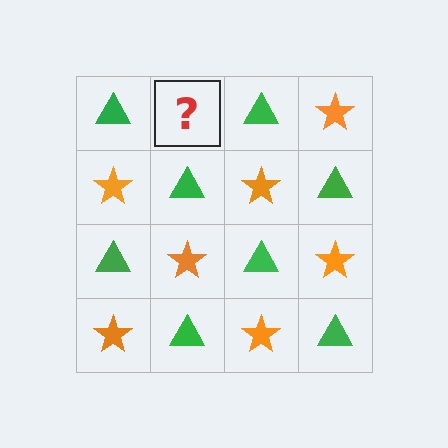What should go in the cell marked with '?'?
The missing cell should contain an orange star.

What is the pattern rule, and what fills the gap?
The rule is that it alternates green triangle and orange star in a checkerboard pattern. The gap should be filled with an orange star.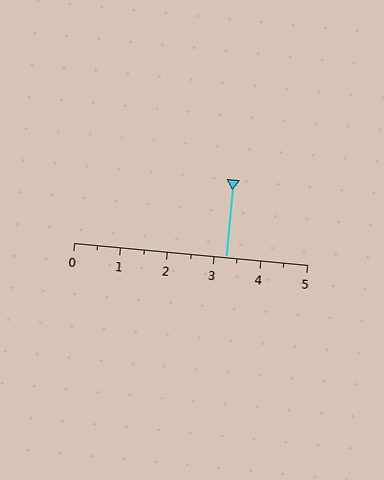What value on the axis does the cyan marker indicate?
The marker indicates approximately 3.2.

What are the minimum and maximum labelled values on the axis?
The axis runs from 0 to 5.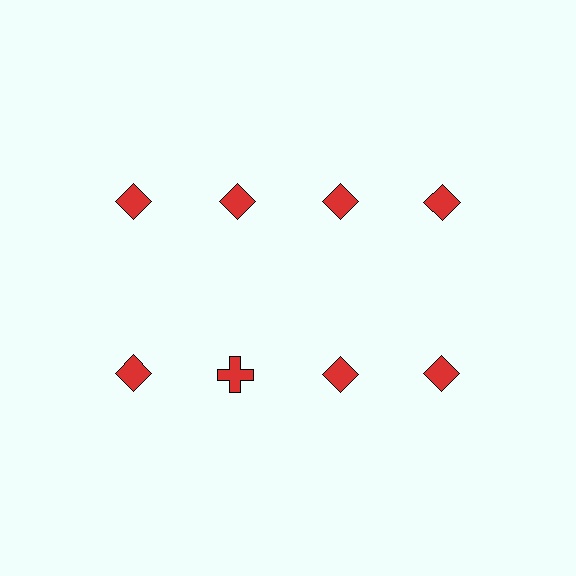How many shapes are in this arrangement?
There are 8 shapes arranged in a grid pattern.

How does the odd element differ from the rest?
It has a different shape: cross instead of diamond.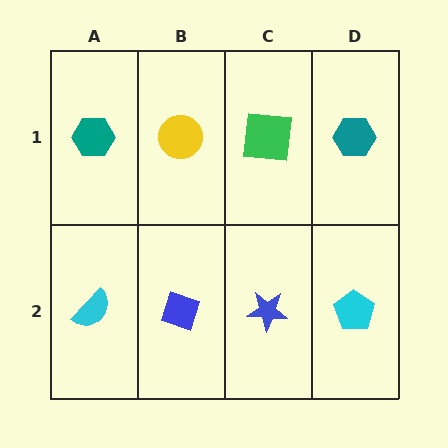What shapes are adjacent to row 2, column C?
A green square (row 1, column C), a blue diamond (row 2, column B), a cyan pentagon (row 2, column D).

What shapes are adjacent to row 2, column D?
A teal hexagon (row 1, column D), a blue star (row 2, column C).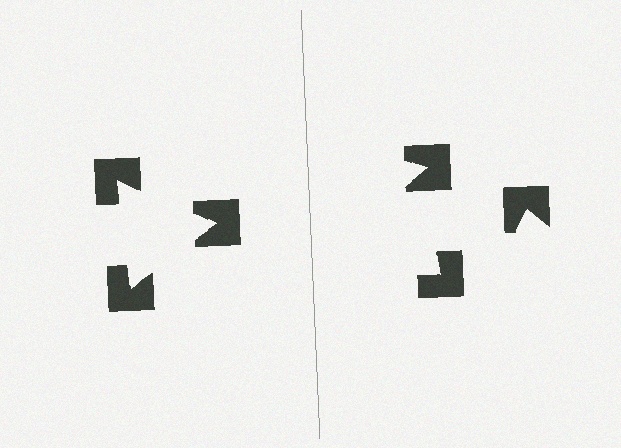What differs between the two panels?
The notched squares are positioned identically on both sides; only the wedge orientations differ. On the left they align to a triangle; on the right they are misaligned.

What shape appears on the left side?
An illusory triangle.